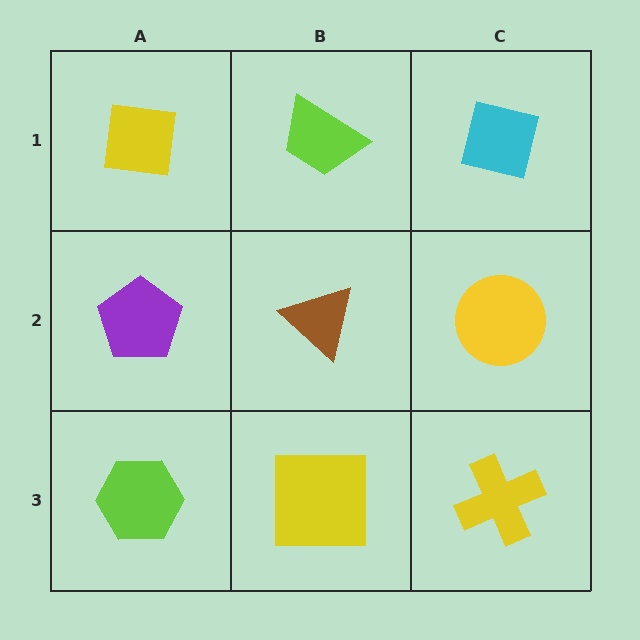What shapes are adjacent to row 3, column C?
A yellow circle (row 2, column C), a yellow square (row 3, column B).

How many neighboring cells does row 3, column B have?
3.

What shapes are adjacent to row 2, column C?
A cyan square (row 1, column C), a yellow cross (row 3, column C), a brown triangle (row 2, column B).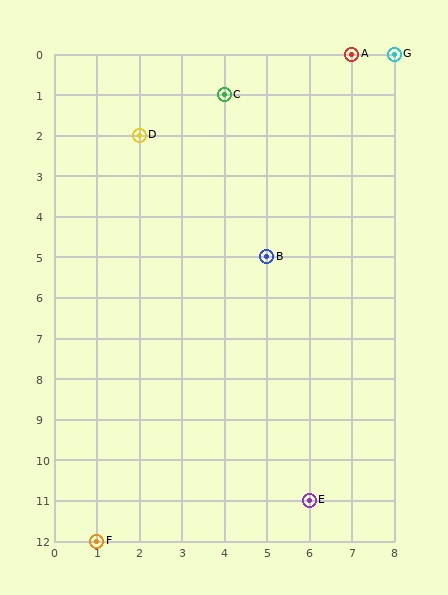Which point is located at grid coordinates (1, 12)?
Point F is at (1, 12).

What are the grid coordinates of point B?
Point B is at grid coordinates (5, 5).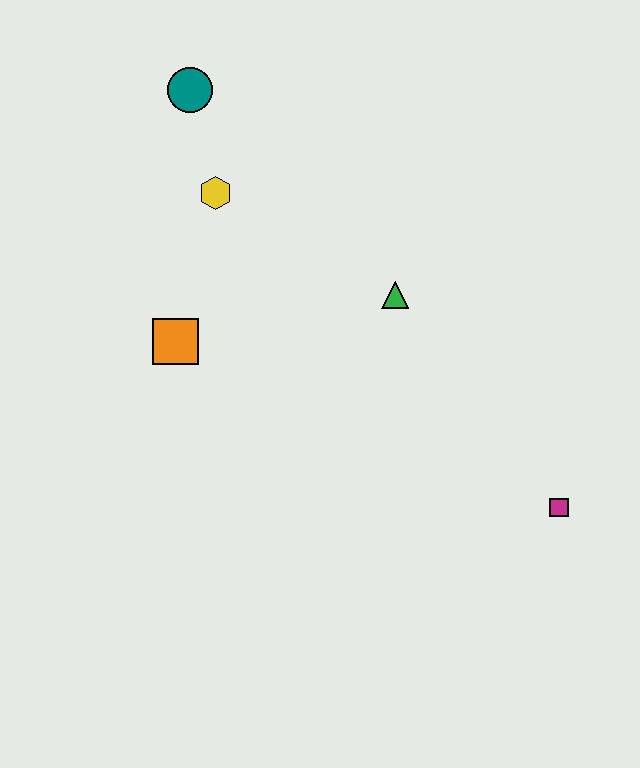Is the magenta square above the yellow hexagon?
No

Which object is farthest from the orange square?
The magenta square is farthest from the orange square.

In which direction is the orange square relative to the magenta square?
The orange square is to the left of the magenta square.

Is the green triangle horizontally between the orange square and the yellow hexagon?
No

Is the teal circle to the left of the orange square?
No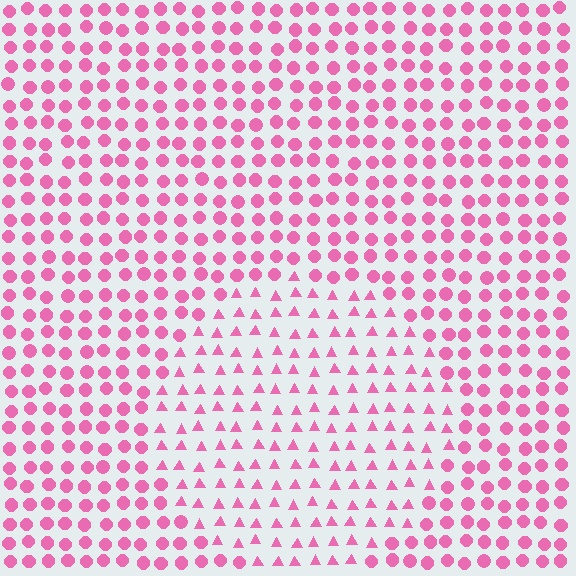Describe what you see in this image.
The image is filled with small pink elements arranged in a uniform grid. A circle-shaped region contains triangles, while the surrounding area contains circles. The boundary is defined purely by the change in element shape.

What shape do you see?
I see a circle.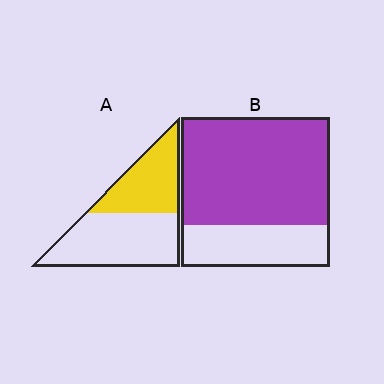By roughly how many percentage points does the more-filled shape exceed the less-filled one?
By roughly 30 percentage points (B over A).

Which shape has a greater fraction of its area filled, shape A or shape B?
Shape B.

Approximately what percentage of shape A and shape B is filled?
A is approximately 40% and B is approximately 70%.